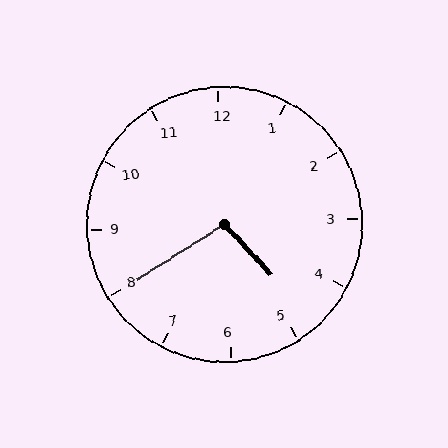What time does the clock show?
4:40.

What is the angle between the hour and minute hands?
Approximately 100 degrees.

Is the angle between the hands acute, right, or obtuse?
It is obtuse.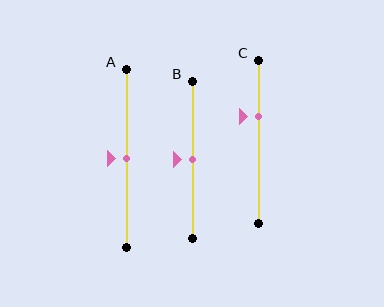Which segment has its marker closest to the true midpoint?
Segment A has its marker closest to the true midpoint.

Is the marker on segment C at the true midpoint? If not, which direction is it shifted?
No, the marker on segment C is shifted upward by about 16% of the segment length.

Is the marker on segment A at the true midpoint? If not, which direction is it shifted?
Yes, the marker on segment A is at the true midpoint.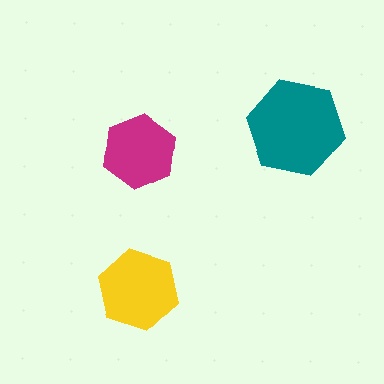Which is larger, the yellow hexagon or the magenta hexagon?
The yellow one.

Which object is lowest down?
The yellow hexagon is bottommost.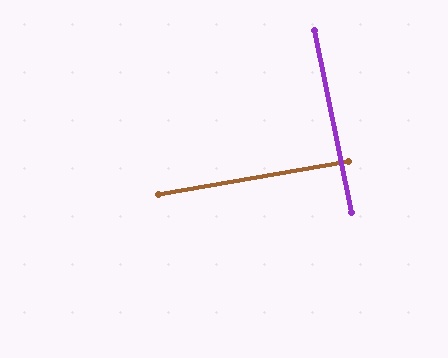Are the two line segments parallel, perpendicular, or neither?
Perpendicular — they meet at approximately 88°.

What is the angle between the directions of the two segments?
Approximately 88 degrees.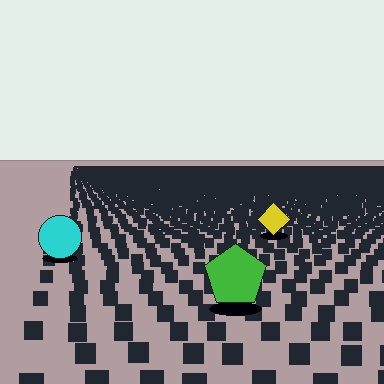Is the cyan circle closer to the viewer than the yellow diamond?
Yes. The cyan circle is closer — you can tell from the texture gradient: the ground texture is coarser near it.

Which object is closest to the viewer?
The green pentagon is closest. The texture marks near it are larger and more spread out.